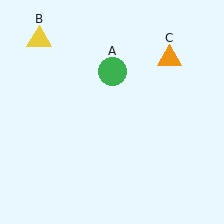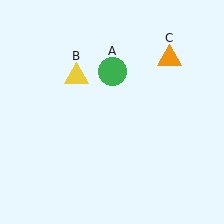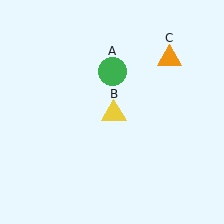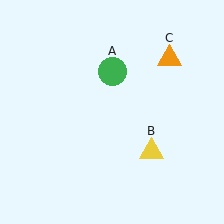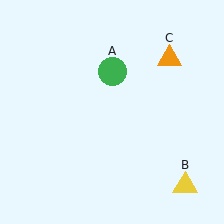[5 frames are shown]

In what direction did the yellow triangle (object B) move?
The yellow triangle (object B) moved down and to the right.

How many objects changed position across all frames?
1 object changed position: yellow triangle (object B).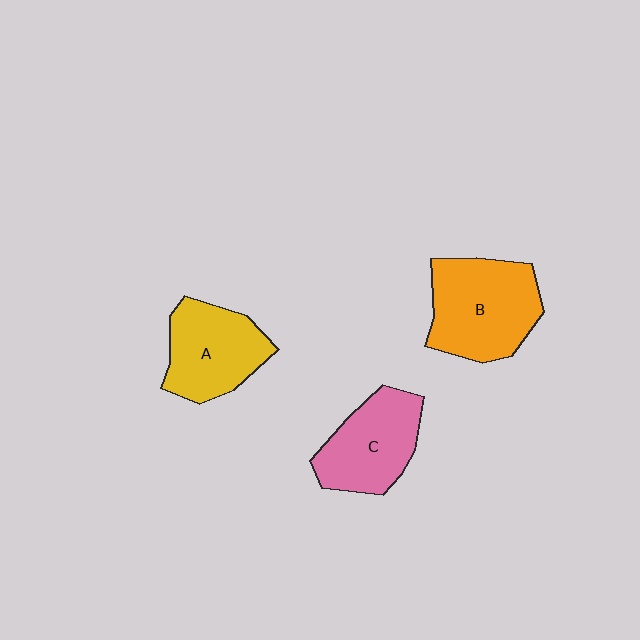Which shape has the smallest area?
Shape C (pink).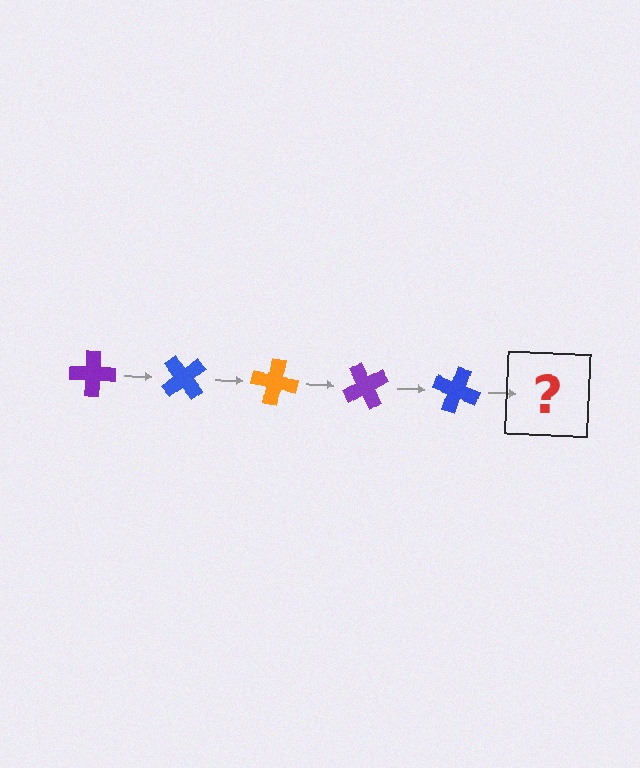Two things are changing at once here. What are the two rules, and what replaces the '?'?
The two rules are that it rotates 50 degrees each step and the color cycles through purple, blue, and orange. The '?' should be an orange cross, rotated 250 degrees from the start.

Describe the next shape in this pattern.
It should be an orange cross, rotated 250 degrees from the start.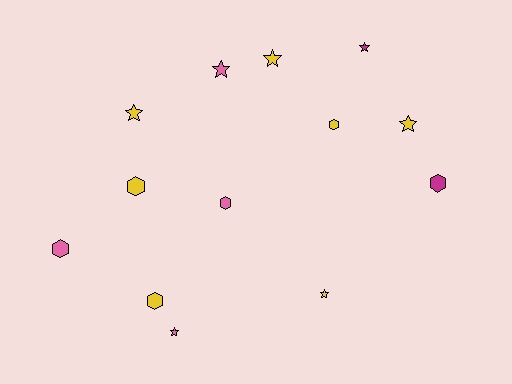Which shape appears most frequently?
Star, with 7 objects.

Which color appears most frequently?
Yellow, with 7 objects.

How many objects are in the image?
There are 13 objects.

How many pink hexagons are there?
There are 2 pink hexagons.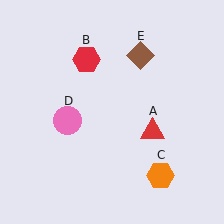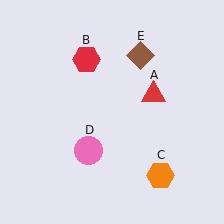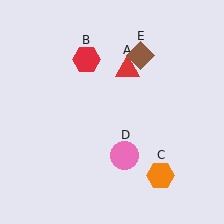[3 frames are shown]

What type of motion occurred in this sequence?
The red triangle (object A), pink circle (object D) rotated counterclockwise around the center of the scene.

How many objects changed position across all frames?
2 objects changed position: red triangle (object A), pink circle (object D).